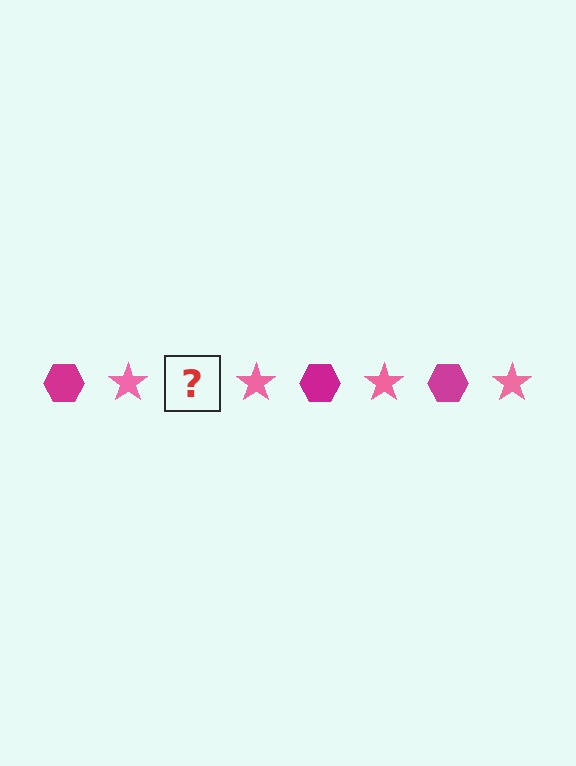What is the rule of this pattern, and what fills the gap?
The rule is that the pattern alternates between magenta hexagon and pink star. The gap should be filled with a magenta hexagon.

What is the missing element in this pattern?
The missing element is a magenta hexagon.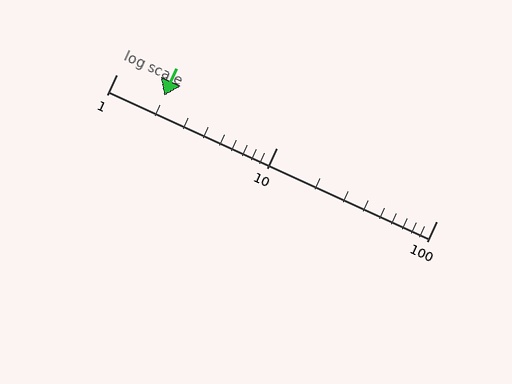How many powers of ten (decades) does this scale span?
The scale spans 2 decades, from 1 to 100.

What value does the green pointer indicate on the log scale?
The pointer indicates approximately 2.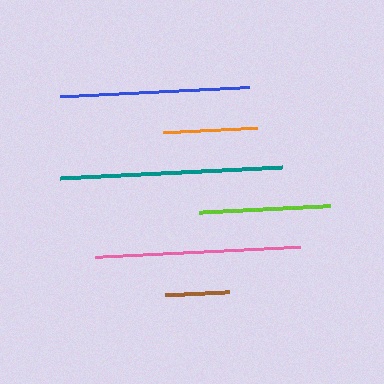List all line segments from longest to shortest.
From longest to shortest: teal, pink, blue, lime, orange, brown.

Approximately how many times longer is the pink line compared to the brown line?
The pink line is approximately 3.2 times the length of the brown line.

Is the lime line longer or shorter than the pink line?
The pink line is longer than the lime line.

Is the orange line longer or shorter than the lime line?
The lime line is longer than the orange line.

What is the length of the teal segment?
The teal segment is approximately 223 pixels long.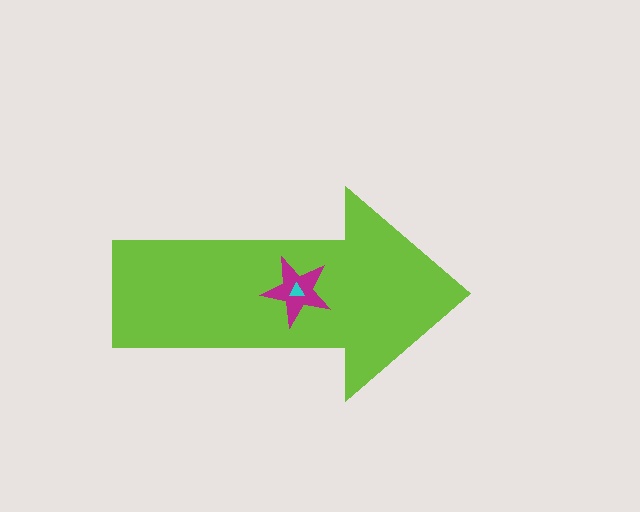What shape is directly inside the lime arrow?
The magenta star.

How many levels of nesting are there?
3.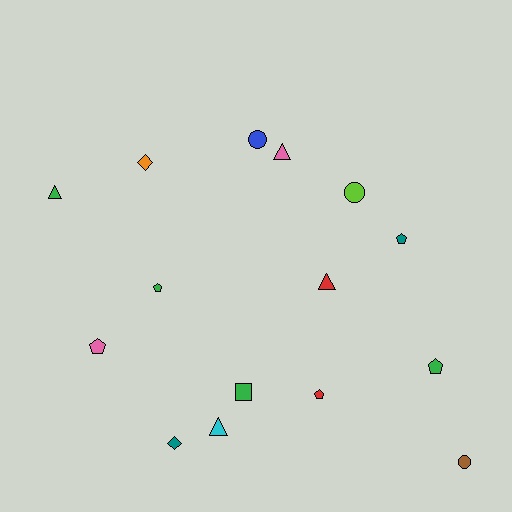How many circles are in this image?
There are 3 circles.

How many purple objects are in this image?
There are no purple objects.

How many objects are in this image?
There are 15 objects.